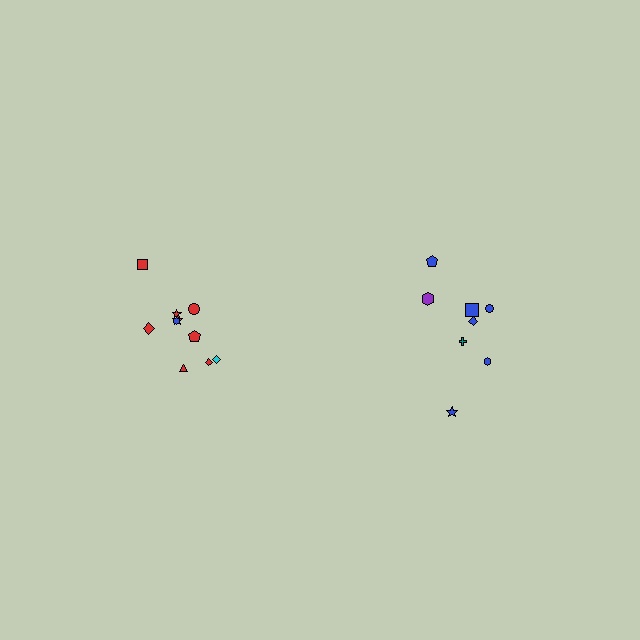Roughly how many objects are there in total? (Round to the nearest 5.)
Roughly 20 objects in total.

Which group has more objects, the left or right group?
The left group.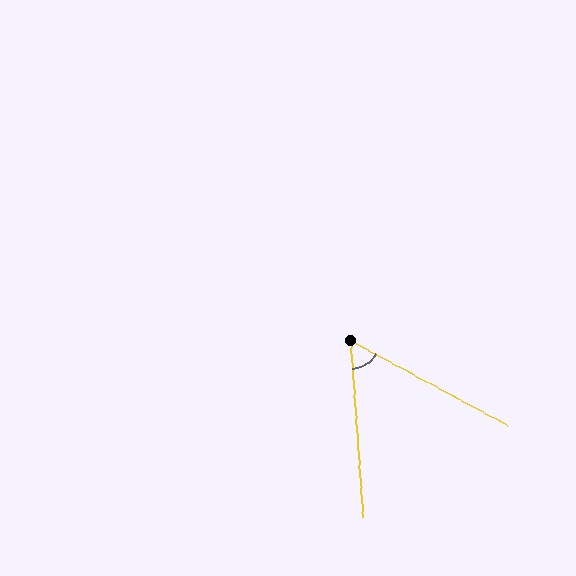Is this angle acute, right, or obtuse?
It is acute.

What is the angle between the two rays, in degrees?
Approximately 58 degrees.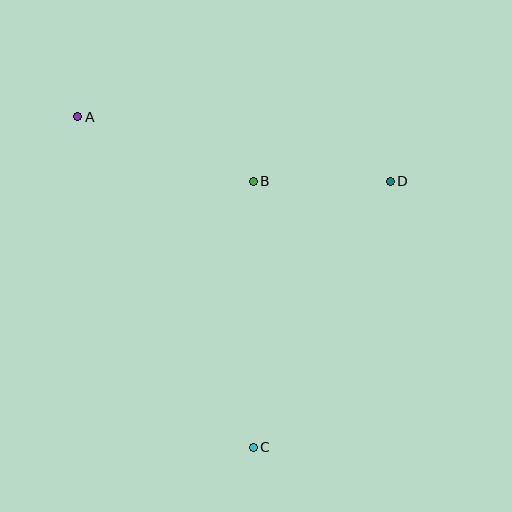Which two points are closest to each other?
Points B and D are closest to each other.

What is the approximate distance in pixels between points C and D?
The distance between C and D is approximately 299 pixels.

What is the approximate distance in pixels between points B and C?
The distance between B and C is approximately 266 pixels.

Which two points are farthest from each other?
Points A and C are farthest from each other.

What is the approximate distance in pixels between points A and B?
The distance between A and B is approximately 187 pixels.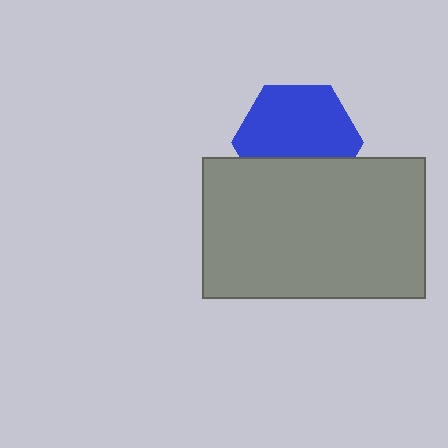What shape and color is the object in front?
The object in front is a gray rectangle.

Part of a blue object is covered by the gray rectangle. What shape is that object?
It is a hexagon.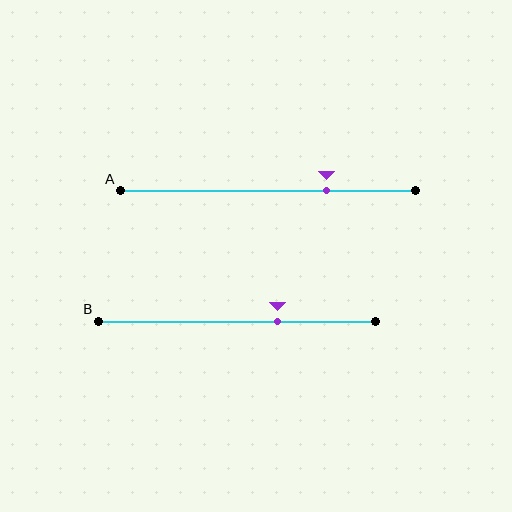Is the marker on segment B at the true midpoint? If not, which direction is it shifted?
No, the marker on segment B is shifted to the right by about 15% of the segment length.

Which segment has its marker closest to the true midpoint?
Segment B has its marker closest to the true midpoint.